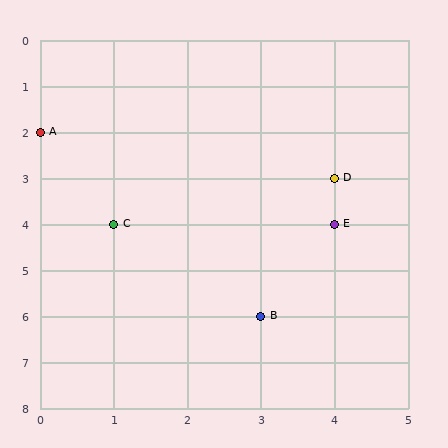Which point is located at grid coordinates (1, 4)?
Point C is at (1, 4).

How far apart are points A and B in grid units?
Points A and B are 3 columns and 4 rows apart (about 5.0 grid units diagonally).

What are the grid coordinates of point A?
Point A is at grid coordinates (0, 2).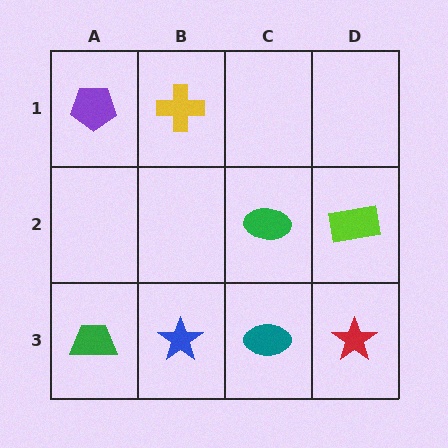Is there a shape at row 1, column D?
No, that cell is empty.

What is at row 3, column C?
A teal ellipse.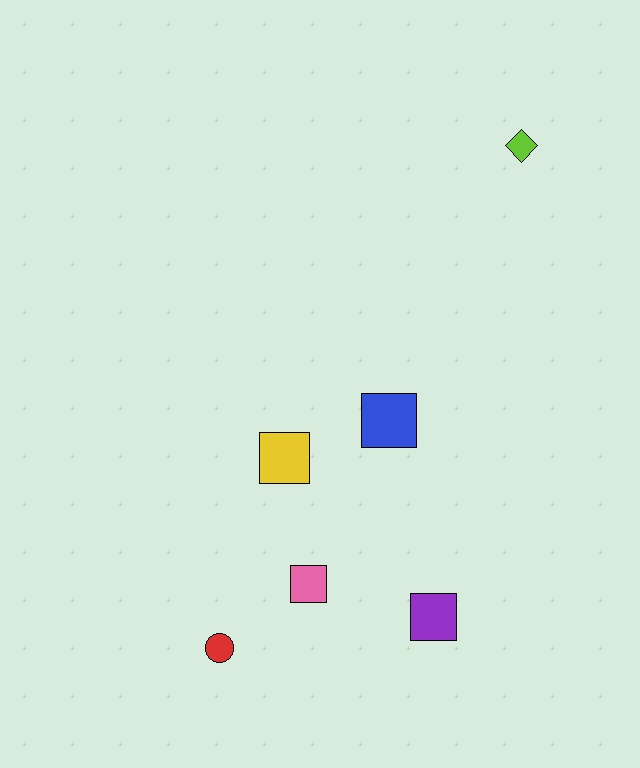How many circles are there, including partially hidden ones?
There is 1 circle.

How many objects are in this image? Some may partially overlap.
There are 6 objects.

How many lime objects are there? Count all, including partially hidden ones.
There is 1 lime object.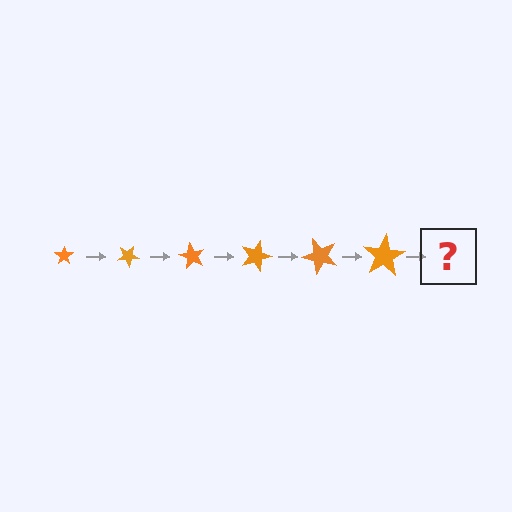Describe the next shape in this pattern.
It should be a star, larger than the previous one and rotated 180 degrees from the start.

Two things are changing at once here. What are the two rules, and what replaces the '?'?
The two rules are that the star grows larger each step and it rotates 30 degrees each step. The '?' should be a star, larger than the previous one and rotated 180 degrees from the start.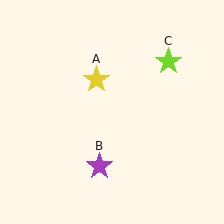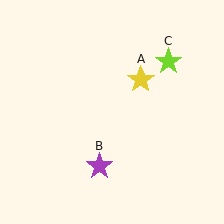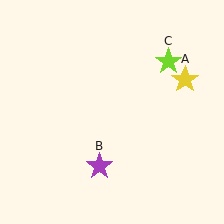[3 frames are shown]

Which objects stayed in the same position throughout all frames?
Purple star (object B) and lime star (object C) remained stationary.